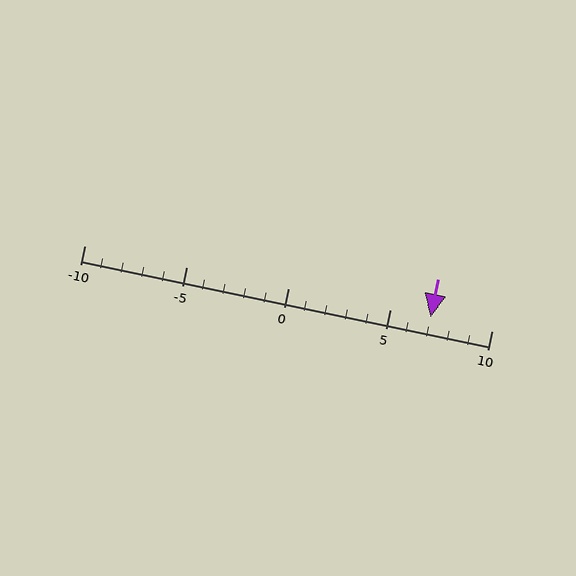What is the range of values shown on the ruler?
The ruler shows values from -10 to 10.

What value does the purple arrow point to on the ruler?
The purple arrow points to approximately 7.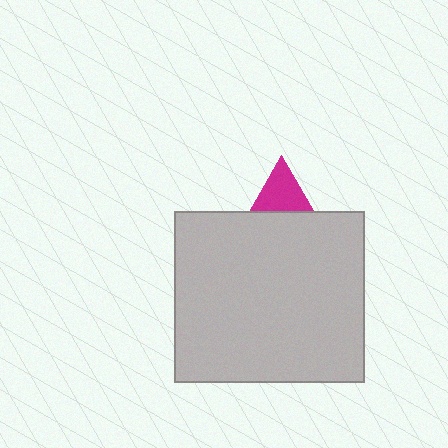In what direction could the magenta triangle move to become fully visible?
The magenta triangle could move up. That would shift it out from behind the light gray rectangle entirely.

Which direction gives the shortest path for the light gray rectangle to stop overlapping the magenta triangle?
Moving down gives the shortest separation.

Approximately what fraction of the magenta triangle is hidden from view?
Roughly 53% of the magenta triangle is hidden behind the light gray rectangle.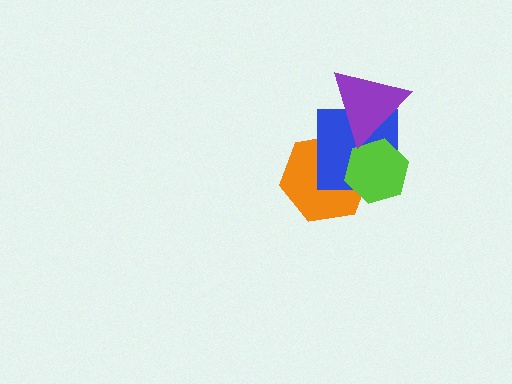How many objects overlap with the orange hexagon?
2 objects overlap with the orange hexagon.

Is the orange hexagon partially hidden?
Yes, it is partially covered by another shape.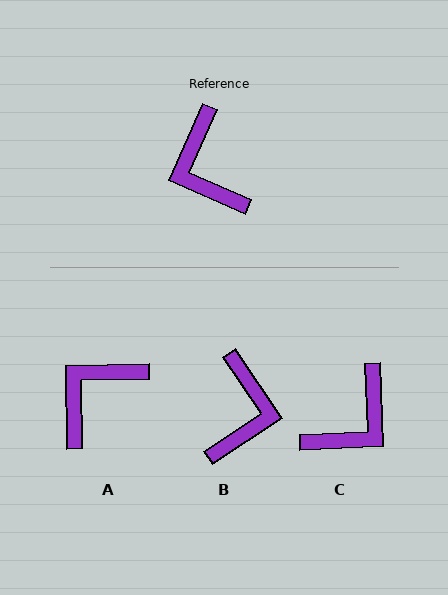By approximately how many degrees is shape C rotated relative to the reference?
Approximately 117 degrees counter-clockwise.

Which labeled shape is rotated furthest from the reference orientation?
B, about 148 degrees away.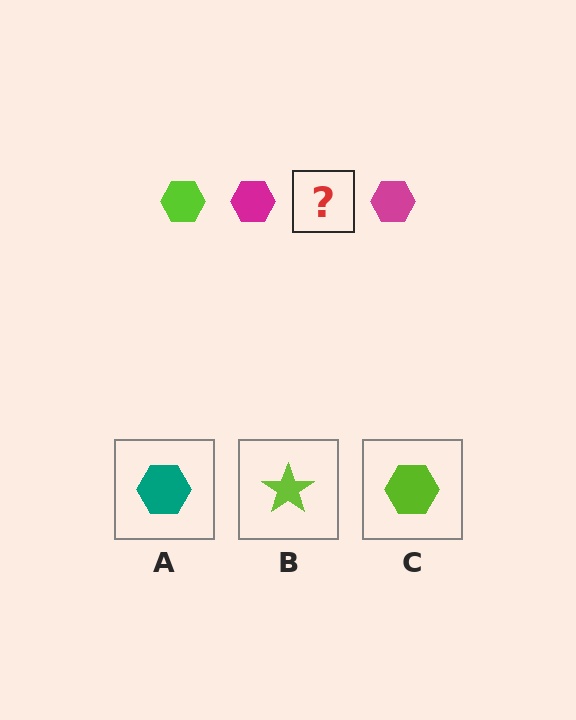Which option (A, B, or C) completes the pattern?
C.